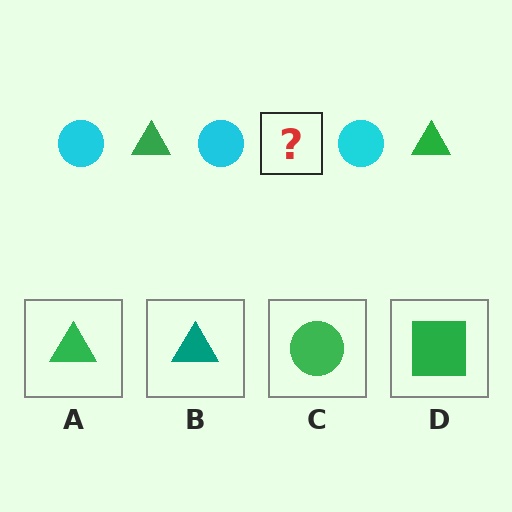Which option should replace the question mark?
Option A.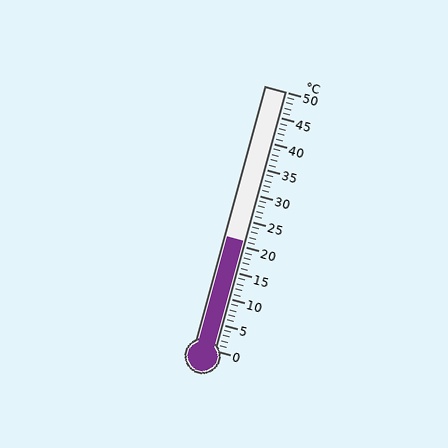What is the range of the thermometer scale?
The thermometer scale ranges from 0°C to 50°C.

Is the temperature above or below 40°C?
The temperature is below 40°C.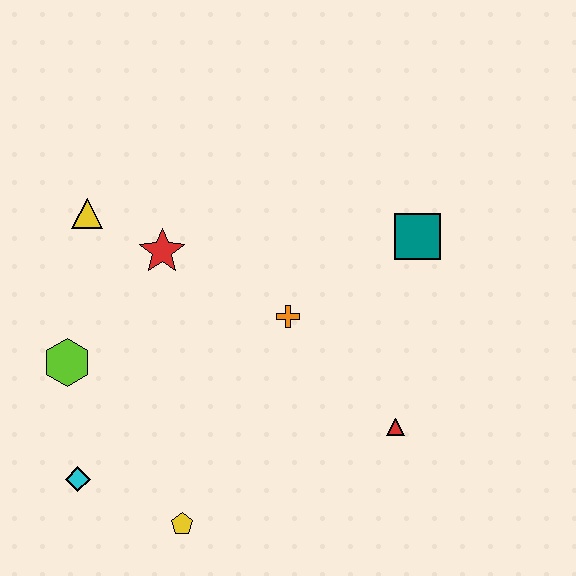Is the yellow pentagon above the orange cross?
No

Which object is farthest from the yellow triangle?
The red triangle is farthest from the yellow triangle.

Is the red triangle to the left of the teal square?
Yes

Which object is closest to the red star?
The yellow triangle is closest to the red star.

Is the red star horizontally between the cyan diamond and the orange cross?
Yes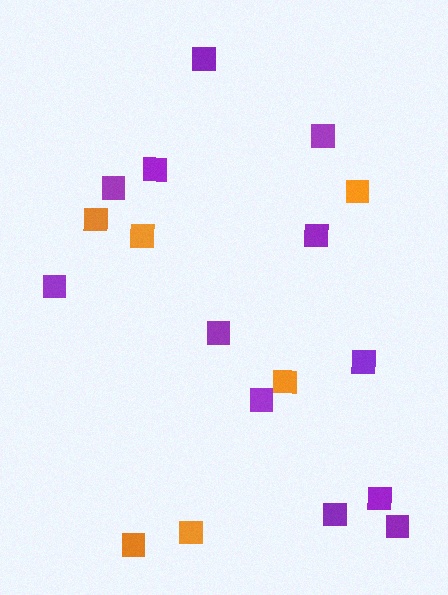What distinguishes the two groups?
There are 2 groups: one group of orange squares (6) and one group of purple squares (12).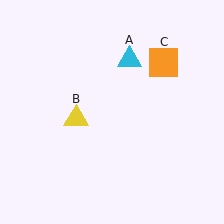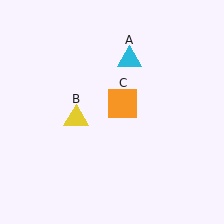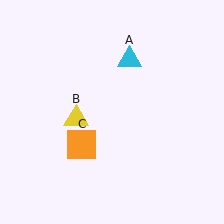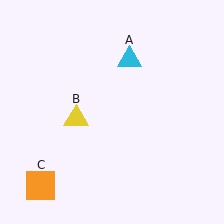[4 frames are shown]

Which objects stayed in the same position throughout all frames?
Cyan triangle (object A) and yellow triangle (object B) remained stationary.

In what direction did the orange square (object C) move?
The orange square (object C) moved down and to the left.